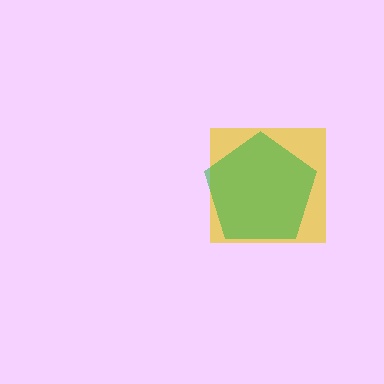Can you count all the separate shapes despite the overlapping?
Yes, there are 2 separate shapes.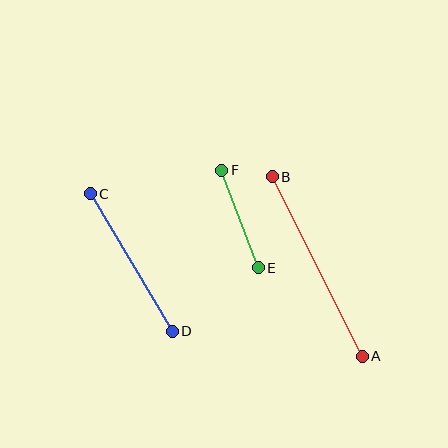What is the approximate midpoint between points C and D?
The midpoint is at approximately (131, 262) pixels.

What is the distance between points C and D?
The distance is approximately 160 pixels.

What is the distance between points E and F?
The distance is approximately 104 pixels.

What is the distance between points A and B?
The distance is approximately 201 pixels.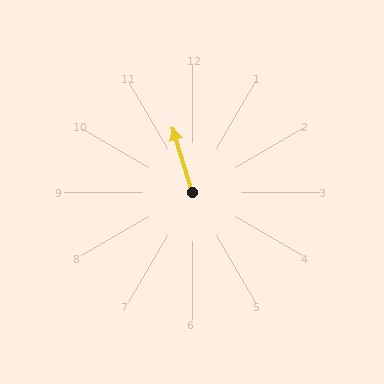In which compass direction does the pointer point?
North.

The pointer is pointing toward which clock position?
Roughly 11 o'clock.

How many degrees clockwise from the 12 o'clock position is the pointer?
Approximately 343 degrees.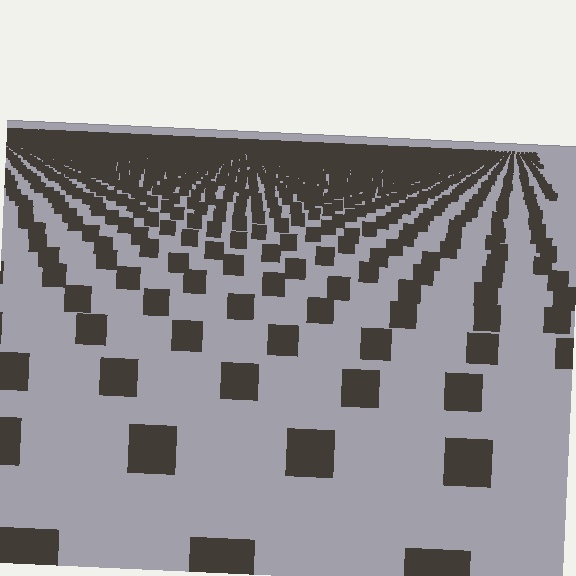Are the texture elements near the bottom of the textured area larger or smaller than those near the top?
Larger. Near the bottom, elements are closer to the viewer and appear at a bigger on-screen size.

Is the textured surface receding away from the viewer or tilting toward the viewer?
The surface is receding away from the viewer. Texture elements get smaller and denser toward the top.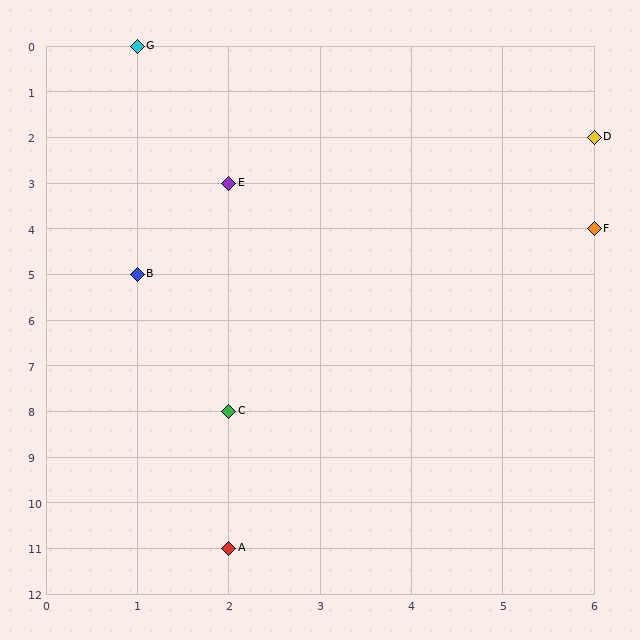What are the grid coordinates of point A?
Point A is at grid coordinates (2, 11).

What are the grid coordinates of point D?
Point D is at grid coordinates (6, 2).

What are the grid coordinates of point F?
Point F is at grid coordinates (6, 4).